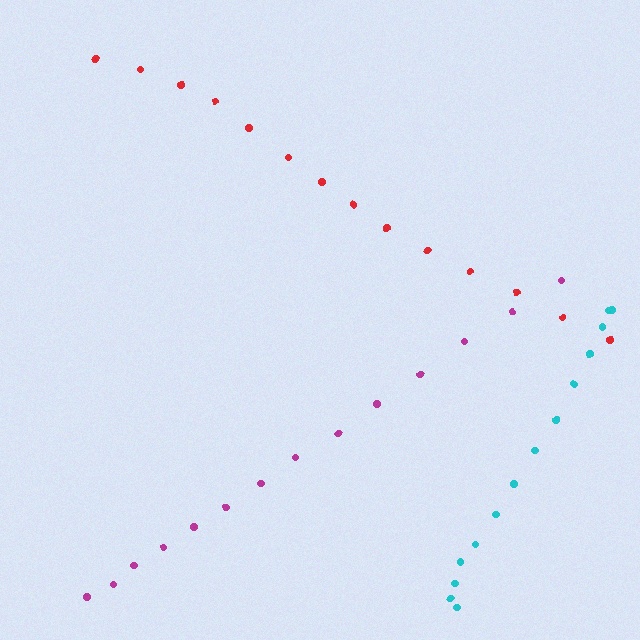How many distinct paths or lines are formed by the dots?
There are 3 distinct paths.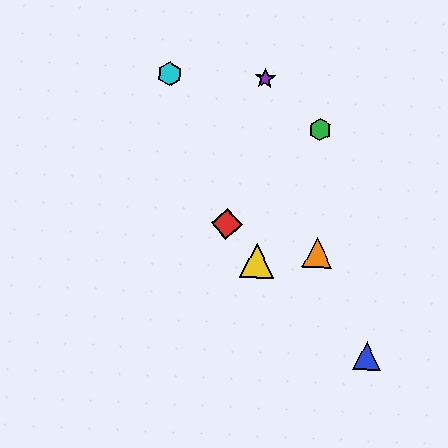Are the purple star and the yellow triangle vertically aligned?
Yes, both are at x≈265.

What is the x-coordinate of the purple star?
The purple star is at x≈265.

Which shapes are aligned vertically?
The yellow triangle, the purple star are aligned vertically.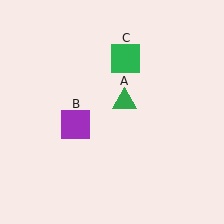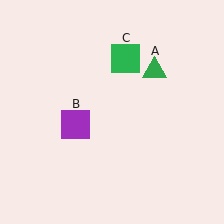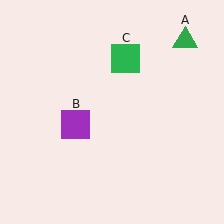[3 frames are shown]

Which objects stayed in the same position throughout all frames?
Purple square (object B) and green square (object C) remained stationary.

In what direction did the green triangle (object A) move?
The green triangle (object A) moved up and to the right.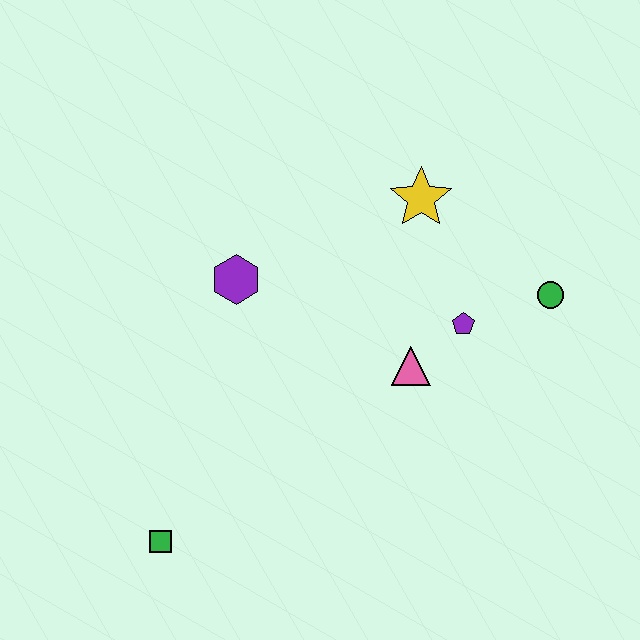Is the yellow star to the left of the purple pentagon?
Yes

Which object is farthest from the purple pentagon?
The green square is farthest from the purple pentagon.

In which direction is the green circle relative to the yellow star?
The green circle is to the right of the yellow star.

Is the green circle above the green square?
Yes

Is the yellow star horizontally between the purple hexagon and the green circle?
Yes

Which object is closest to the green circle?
The purple pentagon is closest to the green circle.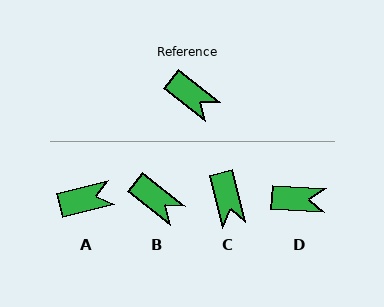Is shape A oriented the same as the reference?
No, it is off by about 52 degrees.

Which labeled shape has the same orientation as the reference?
B.